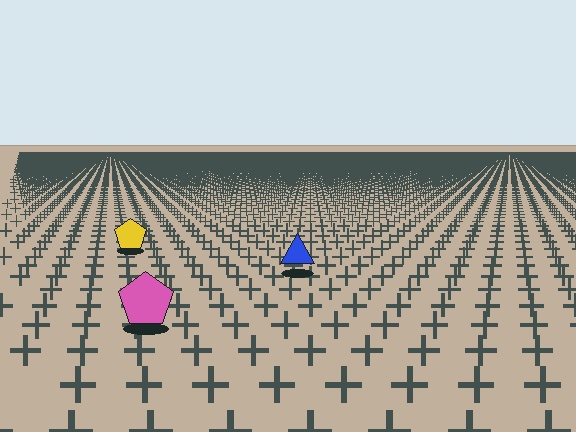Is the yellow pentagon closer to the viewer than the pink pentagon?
No. The pink pentagon is closer — you can tell from the texture gradient: the ground texture is coarser near it.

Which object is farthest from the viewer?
The yellow pentagon is farthest from the viewer. It appears smaller and the ground texture around it is denser.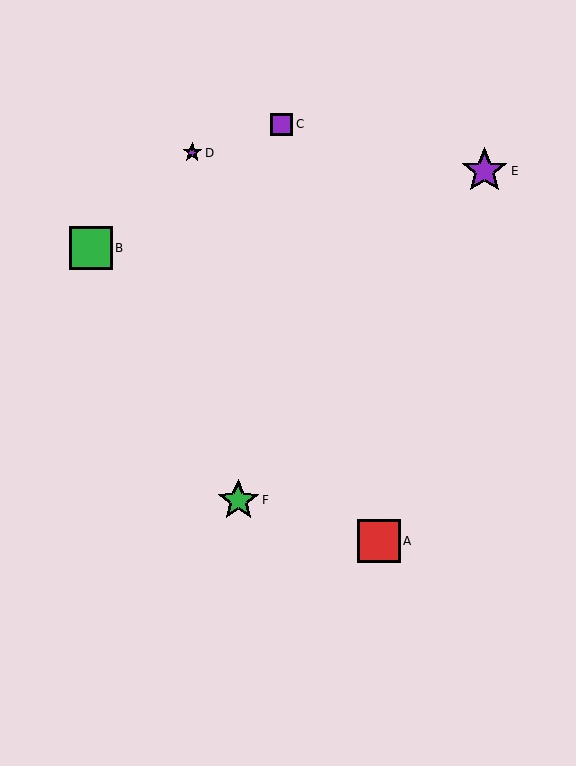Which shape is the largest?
The purple star (labeled E) is the largest.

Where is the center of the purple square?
The center of the purple square is at (282, 124).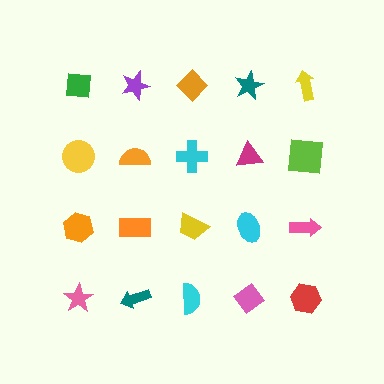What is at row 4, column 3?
A cyan semicircle.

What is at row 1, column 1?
A green square.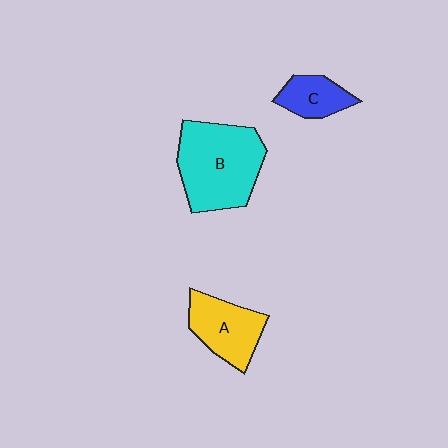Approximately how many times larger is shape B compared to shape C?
Approximately 2.6 times.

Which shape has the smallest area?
Shape C (blue).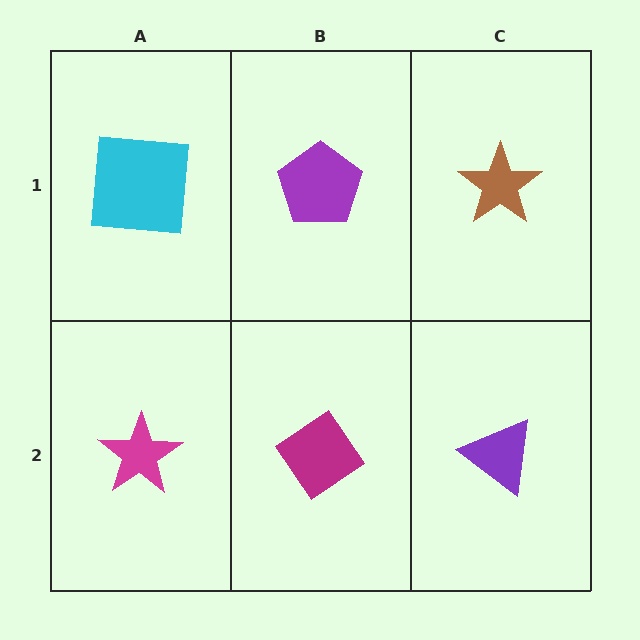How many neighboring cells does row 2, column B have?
3.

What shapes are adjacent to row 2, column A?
A cyan square (row 1, column A), a magenta diamond (row 2, column B).